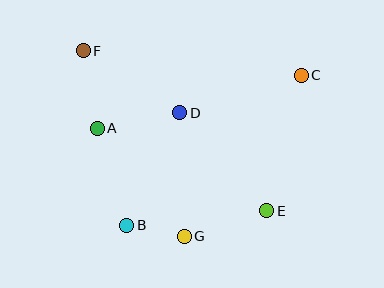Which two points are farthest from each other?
Points E and F are farthest from each other.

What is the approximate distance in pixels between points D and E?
The distance between D and E is approximately 131 pixels.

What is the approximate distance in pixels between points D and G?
The distance between D and G is approximately 124 pixels.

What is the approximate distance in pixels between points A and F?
The distance between A and F is approximately 79 pixels.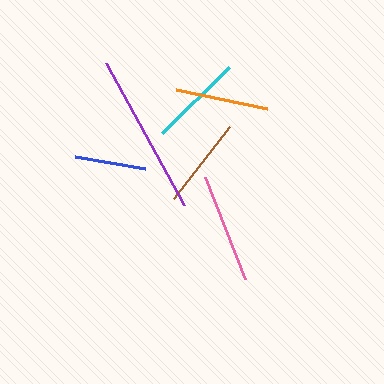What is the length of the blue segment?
The blue segment is approximately 71 pixels long.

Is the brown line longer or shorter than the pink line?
The pink line is longer than the brown line.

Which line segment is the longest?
The purple line is the longest at approximately 162 pixels.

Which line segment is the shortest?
The blue line is the shortest at approximately 71 pixels.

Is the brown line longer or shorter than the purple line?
The purple line is longer than the brown line.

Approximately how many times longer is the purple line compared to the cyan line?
The purple line is approximately 1.7 times the length of the cyan line.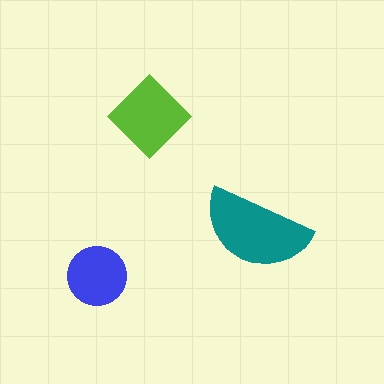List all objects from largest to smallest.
The teal semicircle, the lime diamond, the blue circle.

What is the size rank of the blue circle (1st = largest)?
3rd.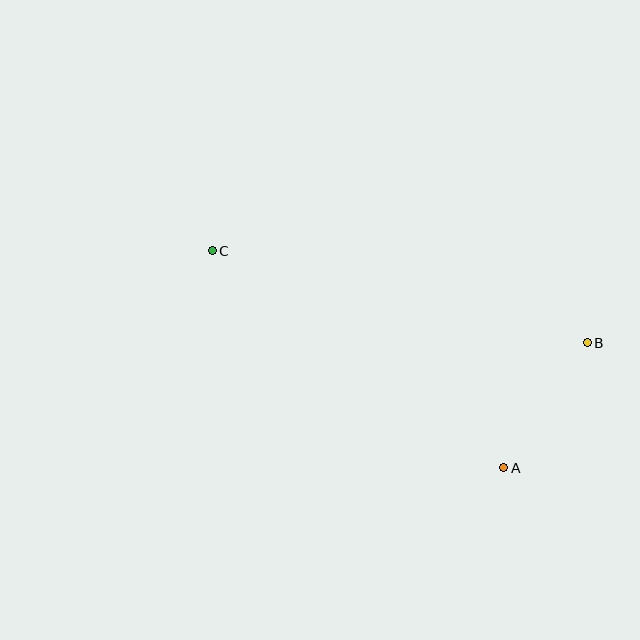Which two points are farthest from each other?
Points B and C are farthest from each other.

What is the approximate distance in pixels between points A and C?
The distance between A and C is approximately 363 pixels.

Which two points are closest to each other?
Points A and B are closest to each other.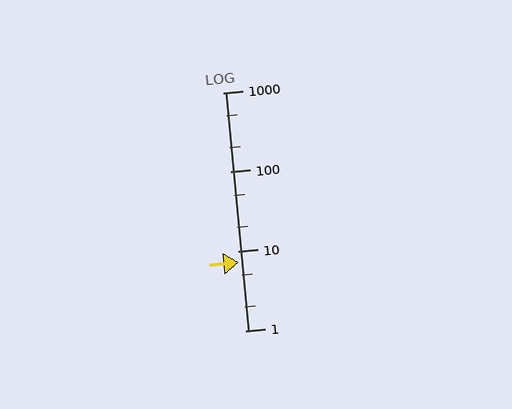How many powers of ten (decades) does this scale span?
The scale spans 3 decades, from 1 to 1000.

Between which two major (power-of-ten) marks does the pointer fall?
The pointer is between 1 and 10.